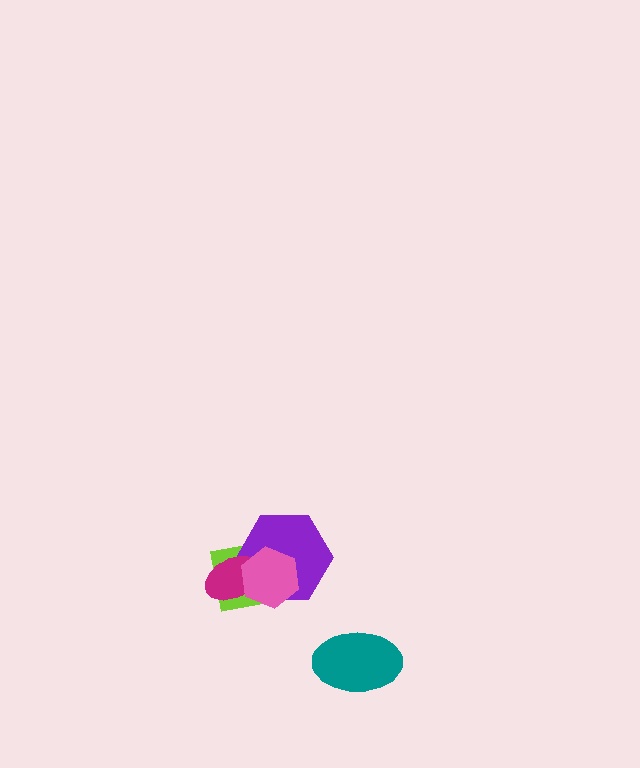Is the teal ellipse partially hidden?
No, no other shape covers it.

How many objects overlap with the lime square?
3 objects overlap with the lime square.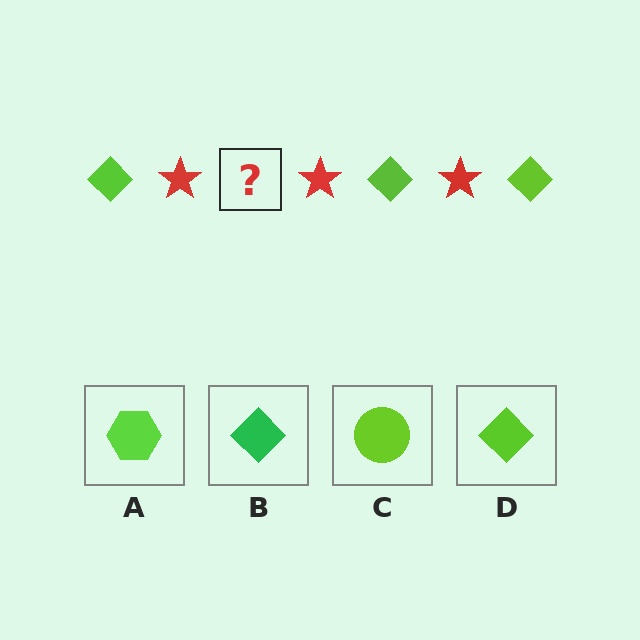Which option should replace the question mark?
Option D.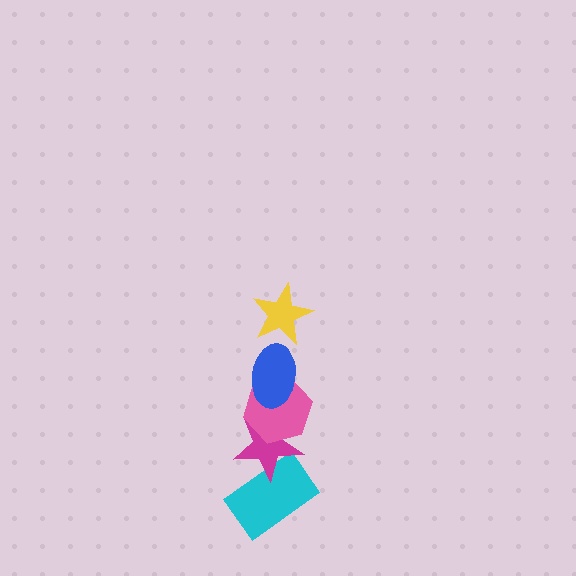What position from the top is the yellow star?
The yellow star is 1st from the top.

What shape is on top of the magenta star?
The pink hexagon is on top of the magenta star.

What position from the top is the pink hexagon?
The pink hexagon is 3rd from the top.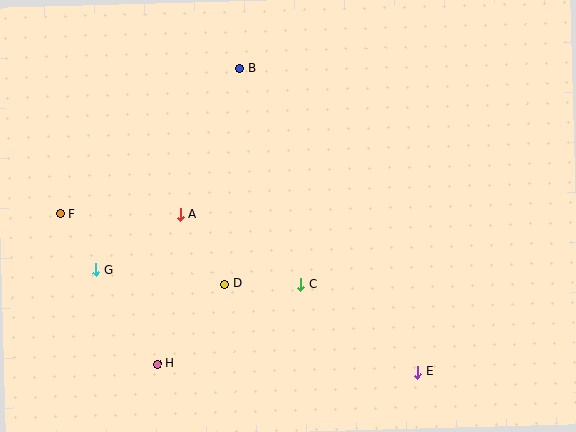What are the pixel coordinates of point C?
Point C is at (301, 284).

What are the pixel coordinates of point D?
Point D is at (225, 284).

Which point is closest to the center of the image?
Point C at (301, 284) is closest to the center.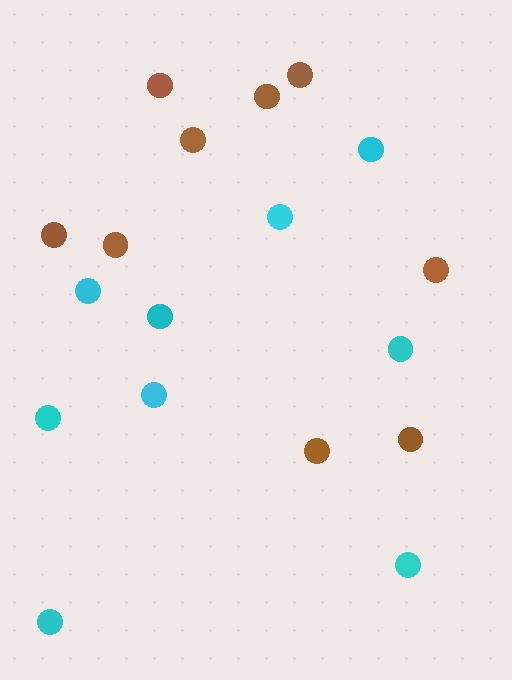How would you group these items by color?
There are 2 groups: one group of cyan circles (9) and one group of brown circles (9).